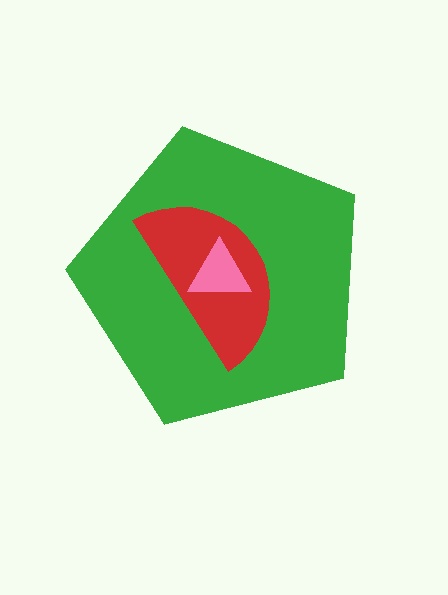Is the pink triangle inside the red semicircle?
Yes.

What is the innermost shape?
The pink triangle.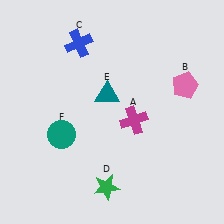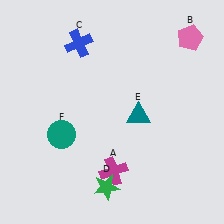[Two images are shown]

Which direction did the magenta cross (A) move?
The magenta cross (A) moved down.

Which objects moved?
The objects that moved are: the magenta cross (A), the pink pentagon (B), the teal triangle (E).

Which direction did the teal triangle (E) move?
The teal triangle (E) moved right.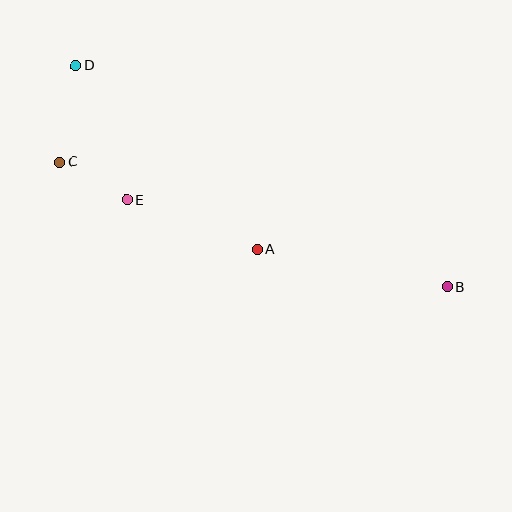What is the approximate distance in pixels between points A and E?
The distance between A and E is approximately 140 pixels.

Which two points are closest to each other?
Points C and E are closest to each other.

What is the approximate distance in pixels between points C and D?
The distance between C and D is approximately 98 pixels.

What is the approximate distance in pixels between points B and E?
The distance between B and E is approximately 333 pixels.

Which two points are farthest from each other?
Points B and D are farthest from each other.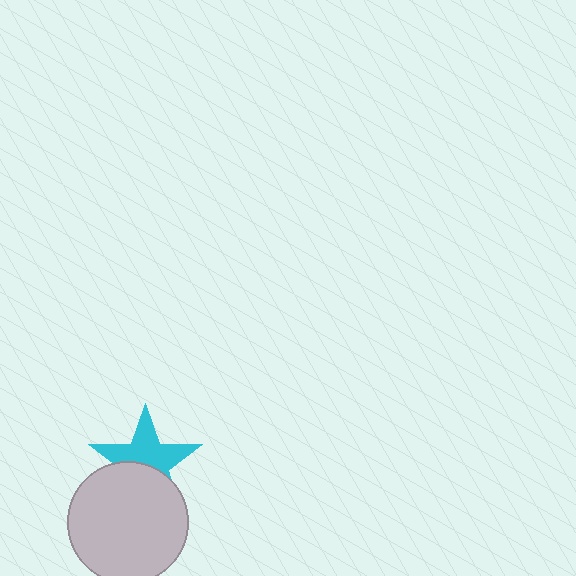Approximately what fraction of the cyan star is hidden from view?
Roughly 42% of the cyan star is hidden behind the light gray circle.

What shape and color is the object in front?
The object in front is a light gray circle.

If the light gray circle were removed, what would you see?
You would see the complete cyan star.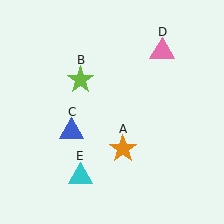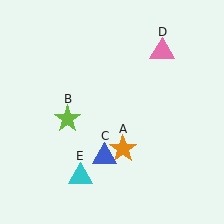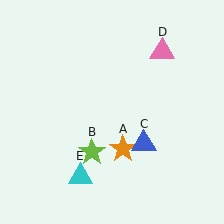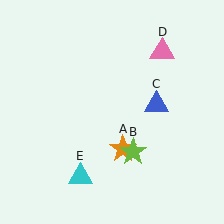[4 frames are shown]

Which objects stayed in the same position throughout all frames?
Orange star (object A) and pink triangle (object D) and cyan triangle (object E) remained stationary.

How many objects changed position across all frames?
2 objects changed position: lime star (object B), blue triangle (object C).